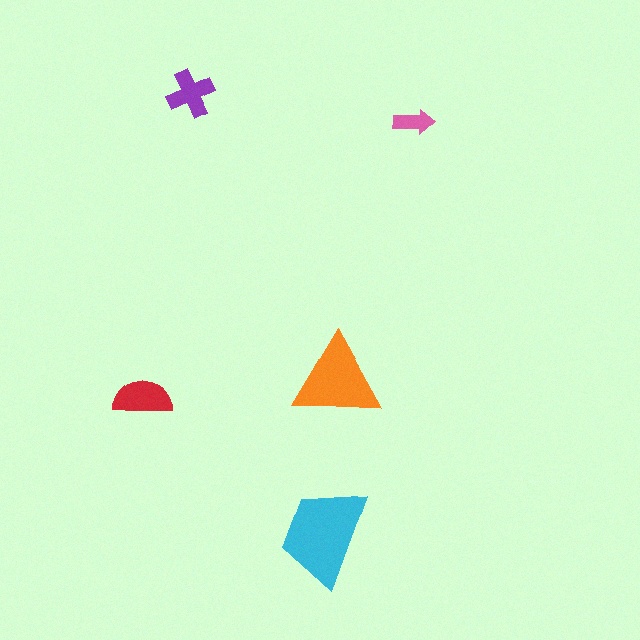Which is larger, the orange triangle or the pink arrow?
The orange triangle.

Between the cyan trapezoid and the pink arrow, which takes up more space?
The cyan trapezoid.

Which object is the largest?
The cyan trapezoid.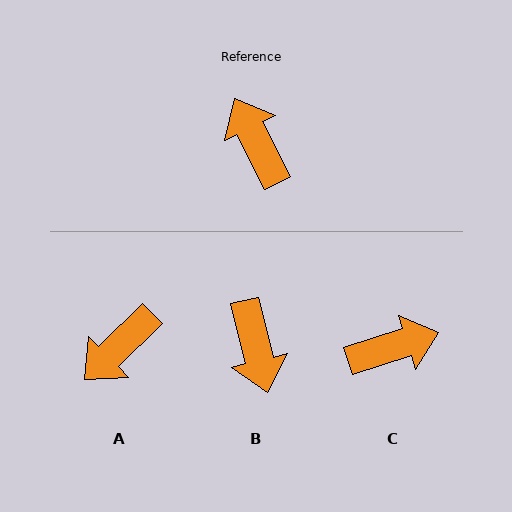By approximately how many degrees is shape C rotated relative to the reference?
Approximately 99 degrees clockwise.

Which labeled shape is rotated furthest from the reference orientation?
B, about 167 degrees away.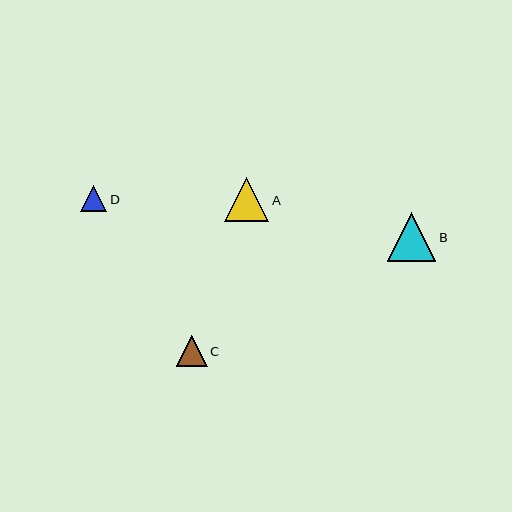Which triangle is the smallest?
Triangle D is the smallest with a size of approximately 26 pixels.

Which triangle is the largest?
Triangle B is the largest with a size of approximately 49 pixels.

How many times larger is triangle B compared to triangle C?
Triangle B is approximately 1.6 times the size of triangle C.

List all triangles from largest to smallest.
From largest to smallest: B, A, C, D.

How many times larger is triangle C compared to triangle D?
Triangle C is approximately 1.2 times the size of triangle D.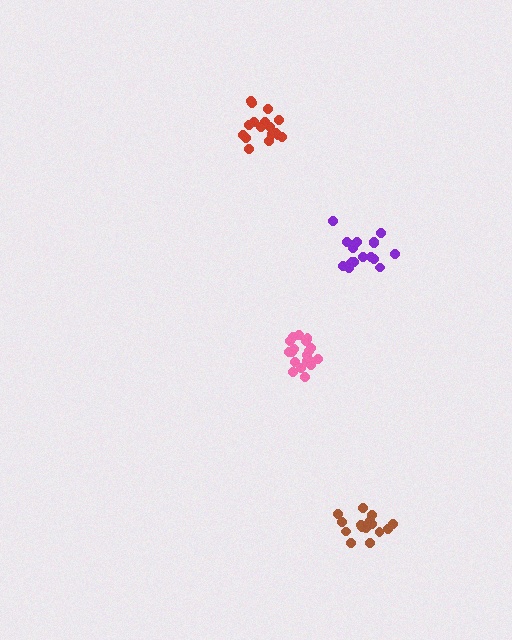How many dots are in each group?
Group 1: 20 dots, Group 2: 17 dots, Group 3: 17 dots, Group 4: 16 dots (70 total).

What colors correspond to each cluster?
The clusters are colored: pink, red, purple, brown.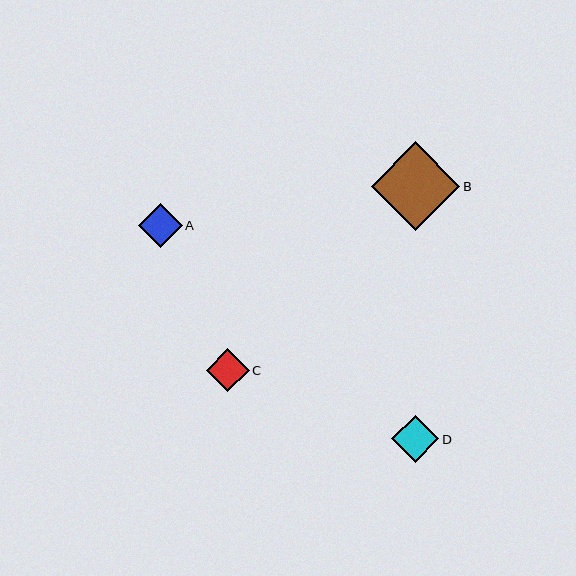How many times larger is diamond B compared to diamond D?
Diamond B is approximately 1.9 times the size of diamond D.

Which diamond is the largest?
Diamond B is the largest with a size of approximately 89 pixels.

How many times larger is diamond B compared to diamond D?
Diamond B is approximately 1.9 times the size of diamond D.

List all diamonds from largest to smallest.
From largest to smallest: B, D, A, C.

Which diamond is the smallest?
Diamond C is the smallest with a size of approximately 43 pixels.